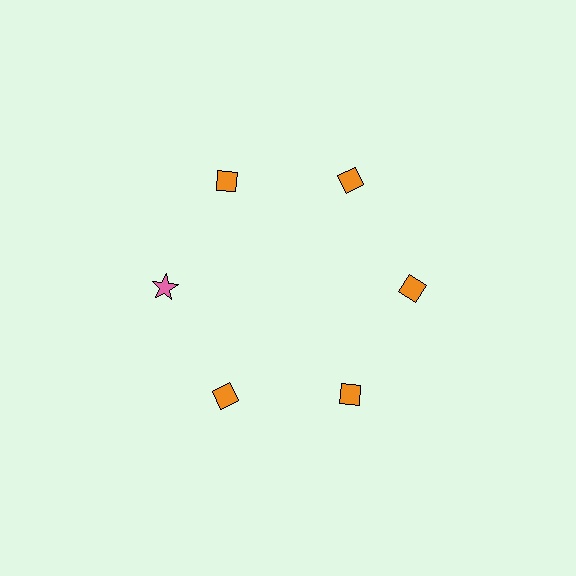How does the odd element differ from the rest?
It differs in both color (pink instead of orange) and shape (star instead of diamond).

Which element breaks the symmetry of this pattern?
The pink star at roughly the 9 o'clock position breaks the symmetry. All other shapes are orange diamonds.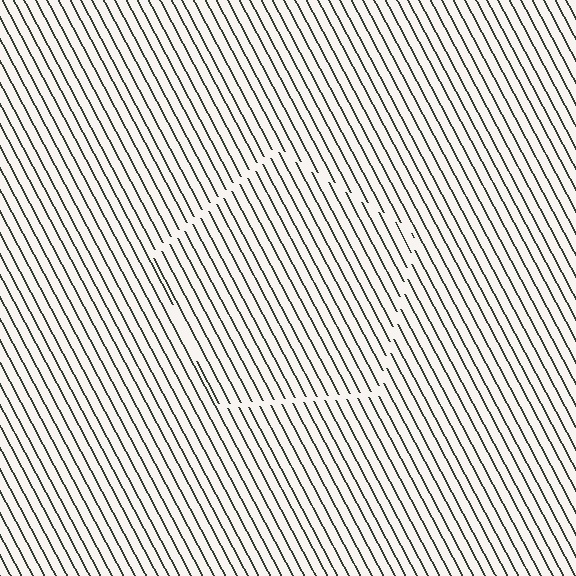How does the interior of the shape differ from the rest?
The interior of the shape contains the same grating, shifted by half a period — the contour is defined by the phase discontinuity where line-ends from the inner and outer gratings abut.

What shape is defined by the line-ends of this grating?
An illusory pentagon. The interior of the shape contains the same grating, shifted by half a period — the contour is defined by the phase discontinuity where line-ends from the inner and outer gratings abut.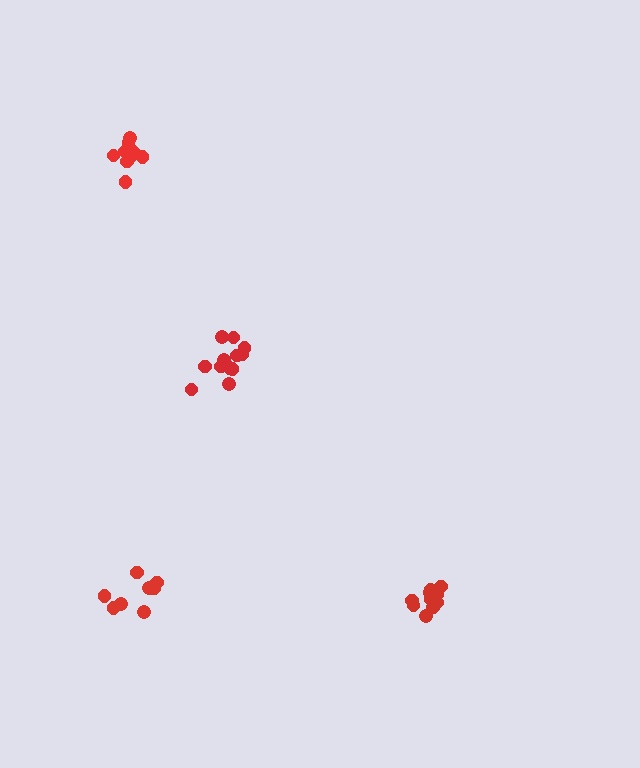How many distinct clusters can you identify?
There are 4 distinct clusters.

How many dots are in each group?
Group 1: 10 dots, Group 2: 12 dots, Group 3: 8 dots, Group 4: 12 dots (42 total).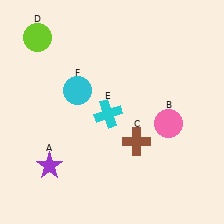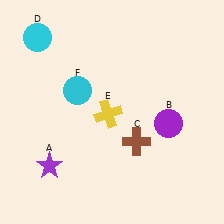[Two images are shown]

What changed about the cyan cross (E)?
In Image 1, E is cyan. In Image 2, it changed to yellow.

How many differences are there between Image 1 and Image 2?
There are 3 differences between the two images.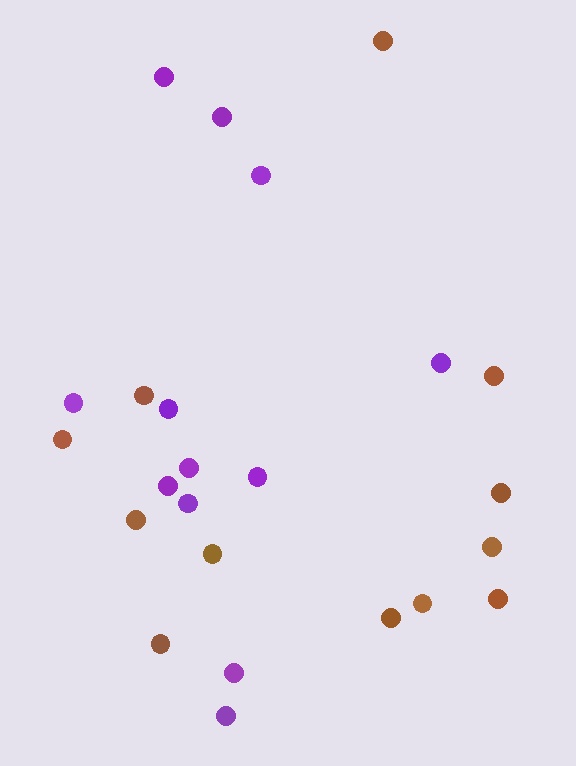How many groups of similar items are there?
There are 2 groups: one group of brown circles (12) and one group of purple circles (12).